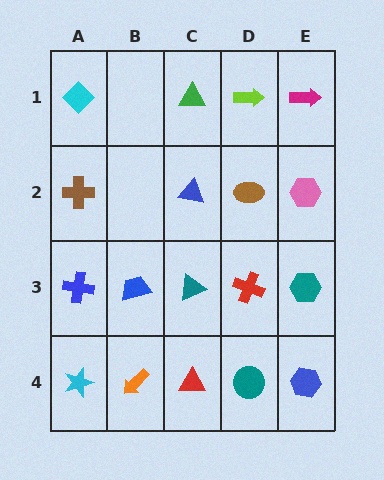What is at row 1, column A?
A cyan diamond.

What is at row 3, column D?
A red cross.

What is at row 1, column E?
A magenta arrow.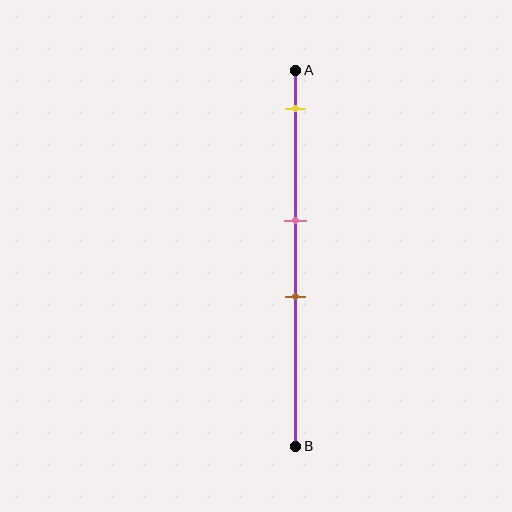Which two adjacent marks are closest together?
The pink and brown marks are the closest adjacent pair.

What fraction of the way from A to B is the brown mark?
The brown mark is approximately 60% (0.6) of the way from A to B.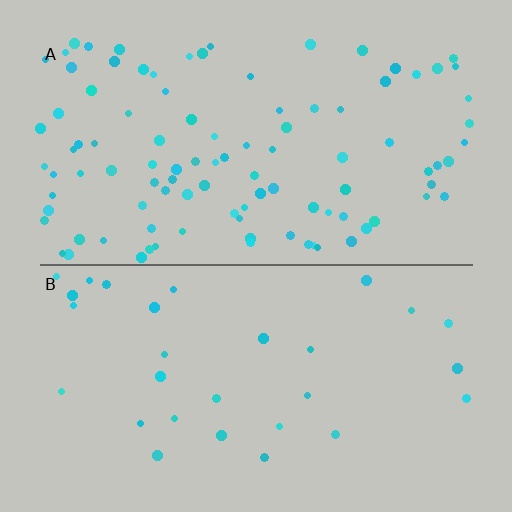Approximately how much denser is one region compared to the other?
Approximately 3.4× — region A over region B.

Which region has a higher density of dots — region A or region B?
A (the top).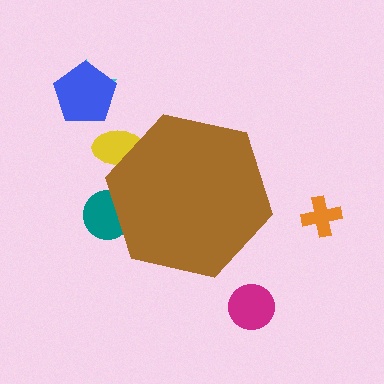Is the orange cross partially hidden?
No, the orange cross is fully visible.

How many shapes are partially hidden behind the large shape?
2 shapes are partially hidden.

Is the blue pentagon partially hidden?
No, the blue pentagon is fully visible.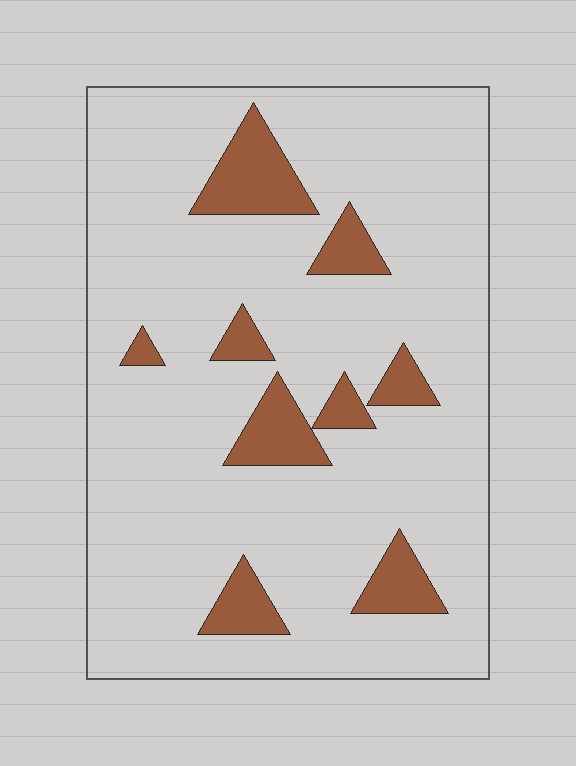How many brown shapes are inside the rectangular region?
9.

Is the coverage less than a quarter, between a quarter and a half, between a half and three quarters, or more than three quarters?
Less than a quarter.